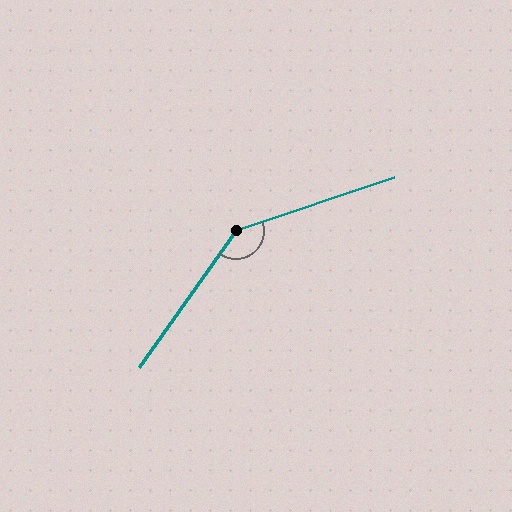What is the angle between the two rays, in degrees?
Approximately 144 degrees.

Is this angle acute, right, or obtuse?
It is obtuse.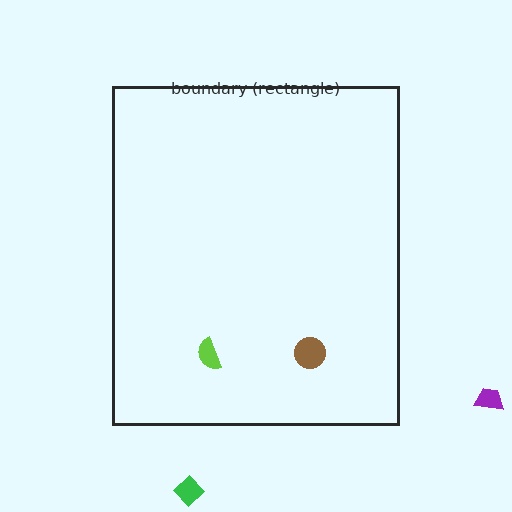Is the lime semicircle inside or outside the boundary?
Inside.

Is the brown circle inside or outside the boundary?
Inside.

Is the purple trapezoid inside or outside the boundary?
Outside.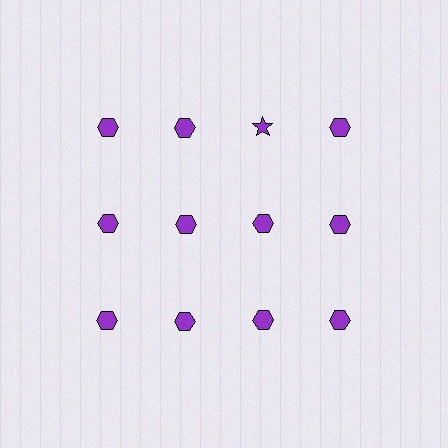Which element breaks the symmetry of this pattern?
The purple star in the top row, center column breaks the symmetry. All other shapes are purple hexagons.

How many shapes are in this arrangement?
There are 12 shapes arranged in a grid pattern.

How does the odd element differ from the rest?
It has a different shape: star instead of hexagon.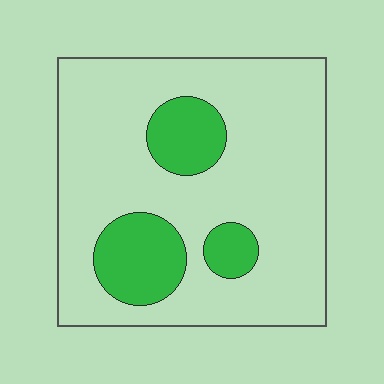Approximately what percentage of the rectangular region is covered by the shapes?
Approximately 20%.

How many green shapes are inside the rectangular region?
3.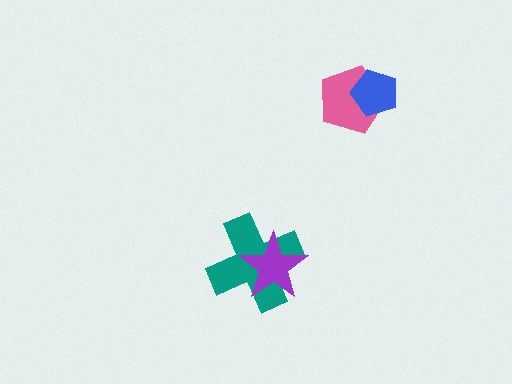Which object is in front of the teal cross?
The purple star is in front of the teal cross.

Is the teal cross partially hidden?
Yes, it is partially covered by another shape.